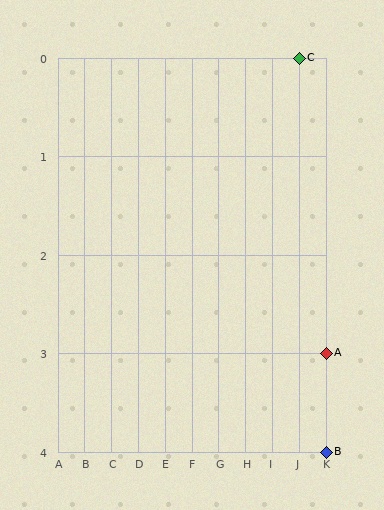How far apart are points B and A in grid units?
Points B and A are 1 row apart.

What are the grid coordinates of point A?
Point A is at grid coordinates (K, 3).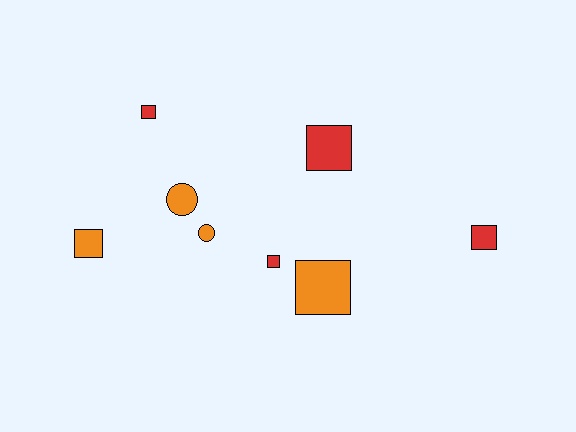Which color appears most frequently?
Red, with 4 objects.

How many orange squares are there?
There are 2 orange squares.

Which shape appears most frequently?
Square, with 6 objects.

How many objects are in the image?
There are 8 objects.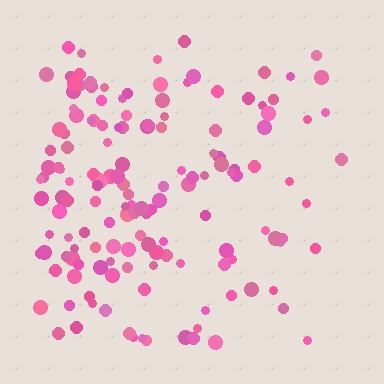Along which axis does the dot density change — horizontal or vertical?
Horizontal.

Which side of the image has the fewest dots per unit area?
The right.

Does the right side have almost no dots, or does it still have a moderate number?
Still a moderate number, just noticeably fewer than the left.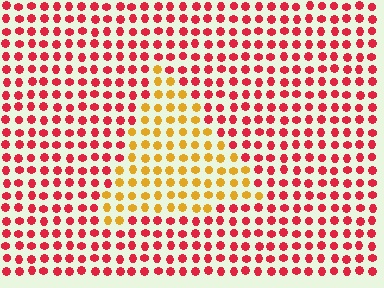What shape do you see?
I see a triangle.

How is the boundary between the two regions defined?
The boundary is defined purely by a slight shift in hue (about 51 degrees). Spacing, size, and orientation are identical on both sides.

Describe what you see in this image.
The image is filled with small red elements in a uniform arrangement. A triangle-shaped region is visible where the elements are tinted to a slightly different hue, forming a subtle color boundary.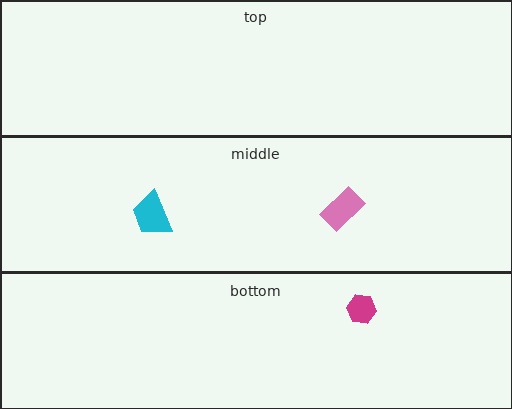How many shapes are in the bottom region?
1.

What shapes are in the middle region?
The pink rectangle, the cyan trapezoid.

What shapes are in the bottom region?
The magenta hexagon.